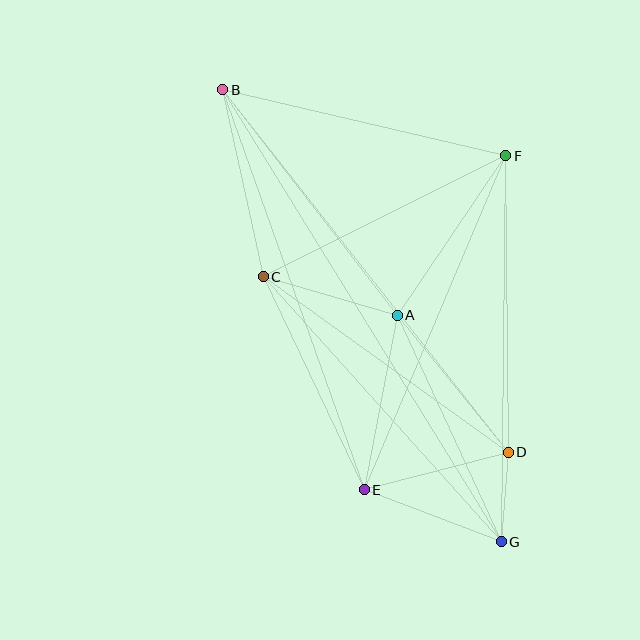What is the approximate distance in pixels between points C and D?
The distance between C and D is approximately 301 pixels.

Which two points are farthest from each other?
Points B and G are farthest from each other.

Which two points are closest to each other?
Points D and G are closest to each other.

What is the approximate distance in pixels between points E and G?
The distance between E and G is approximately 147 pixels.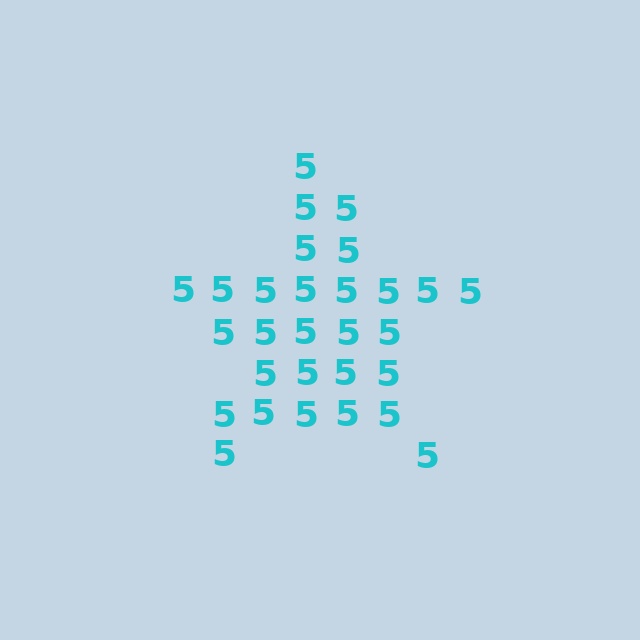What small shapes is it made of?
It is made of small digit 5's.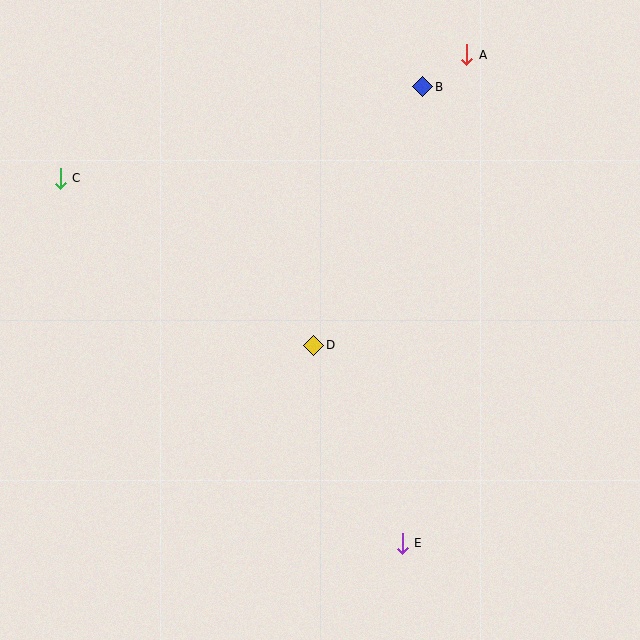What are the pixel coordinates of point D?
Point D is at (314, 345).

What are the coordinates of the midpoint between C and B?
The midpoint between C and B is at (241, 132).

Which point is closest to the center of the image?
Point D at (314, 345) is closest to the center.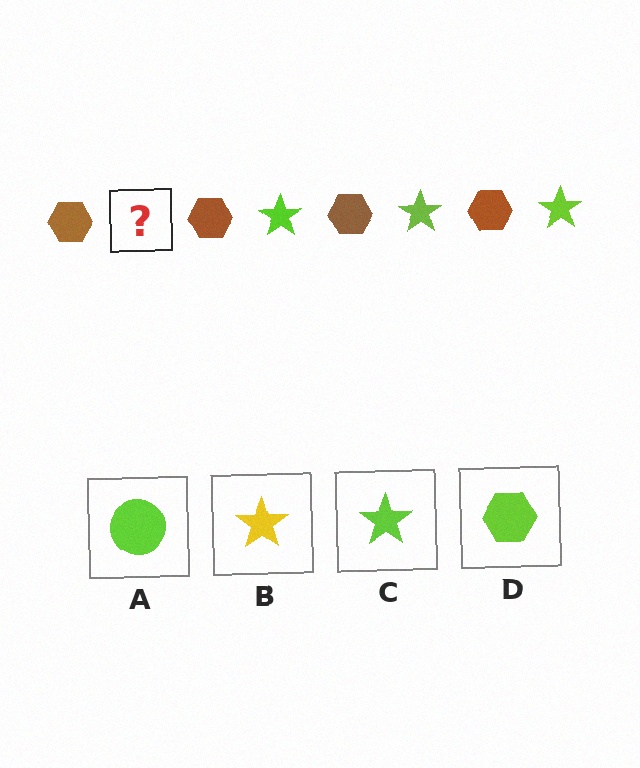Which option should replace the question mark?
Option C.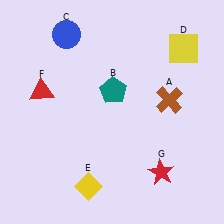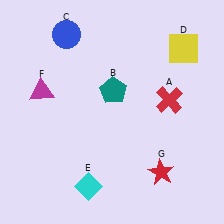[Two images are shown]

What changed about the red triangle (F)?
In Image 1, F is red. In Image 2, it changed to magenta.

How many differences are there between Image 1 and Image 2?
There are 3 differences between the two images.